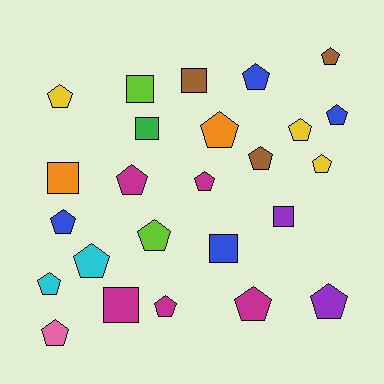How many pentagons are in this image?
There are 18 pentagons.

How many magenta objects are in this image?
There are 5 magenta objects.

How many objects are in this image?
There are 25 objects.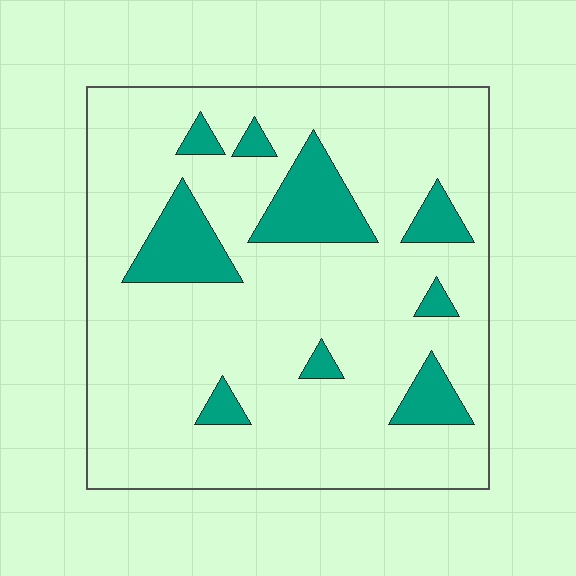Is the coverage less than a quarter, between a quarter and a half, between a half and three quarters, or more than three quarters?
Less than a quarter.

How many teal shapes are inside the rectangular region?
9.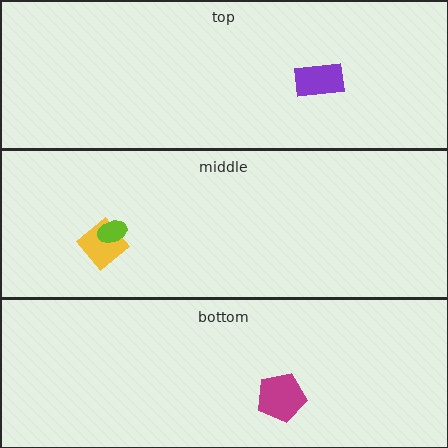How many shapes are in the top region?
1.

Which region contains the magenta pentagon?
The bottom region.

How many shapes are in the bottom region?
1.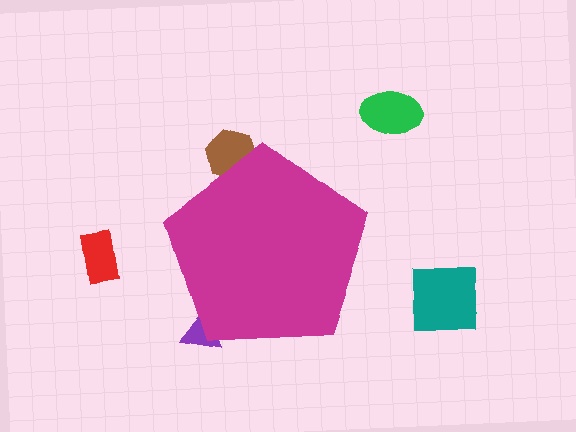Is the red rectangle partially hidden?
No, the red rectangle is fully visible.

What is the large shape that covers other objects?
A magenta pentagon.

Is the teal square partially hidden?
No, the teal square is fully visible.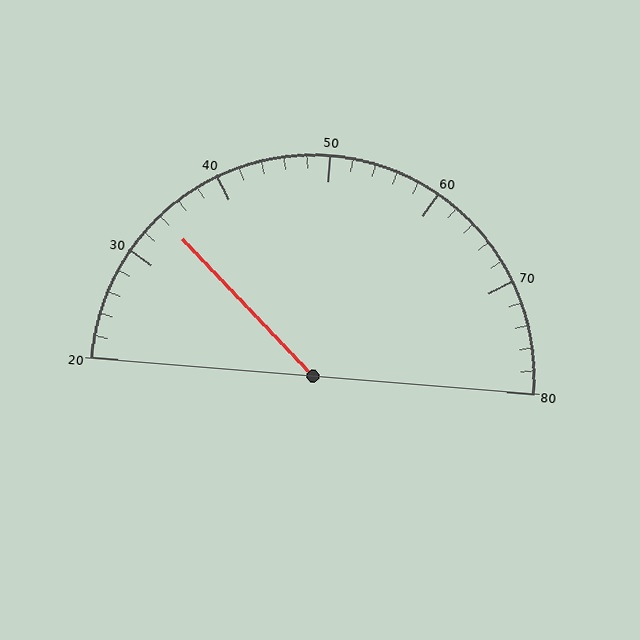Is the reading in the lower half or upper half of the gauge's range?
The reading is in the lower half of the range (20 to 80).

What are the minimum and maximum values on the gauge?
The gauge ranges from 20 to 80.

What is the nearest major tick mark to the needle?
The nearest major tick mark is 30.